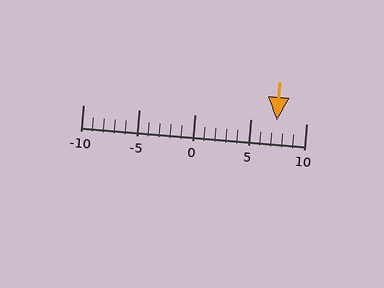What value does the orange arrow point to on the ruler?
The orange arrow points to approximately 7.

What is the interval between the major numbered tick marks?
The major tick marks are spaced 5 units apart.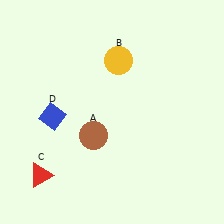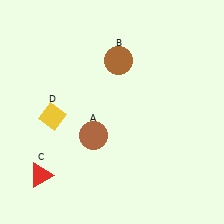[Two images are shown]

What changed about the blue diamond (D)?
In Image 1, D is blue. In Image 2, it changed to yellow.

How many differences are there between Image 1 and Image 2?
There are 2 differences between the two images.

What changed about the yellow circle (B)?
In Image 1, B is yellow. In Image 2, it changed to brown.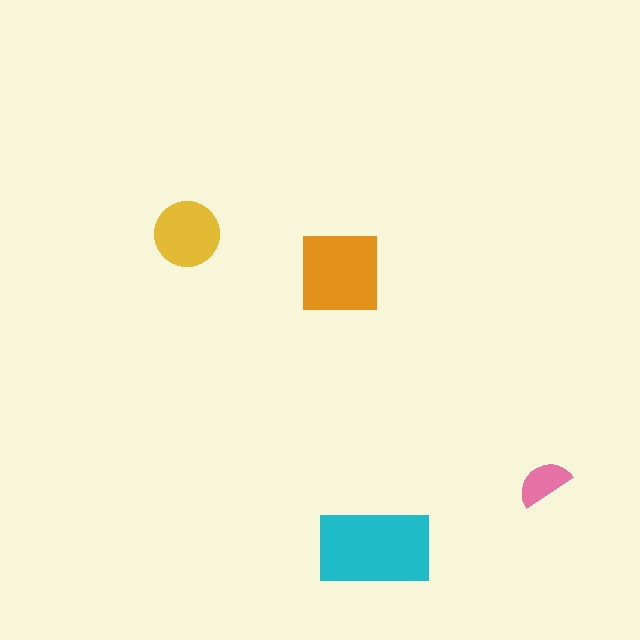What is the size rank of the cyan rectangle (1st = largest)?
1st.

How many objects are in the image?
There are 4 objects in the image.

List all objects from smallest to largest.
The pink semicircle, the yellow circle, the orange square, the cyan rectangle.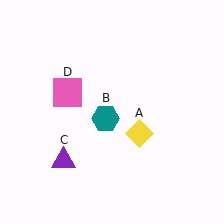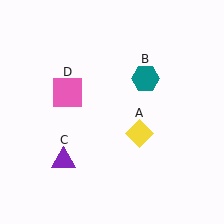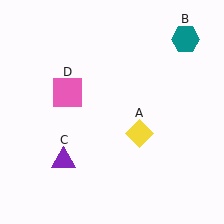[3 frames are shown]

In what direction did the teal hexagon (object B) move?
The teal hexagon (object B) moved up and to the right.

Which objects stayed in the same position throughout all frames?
Yellow diamond (object A) and purple triangle (object C) and pink square (object D) remained stationary.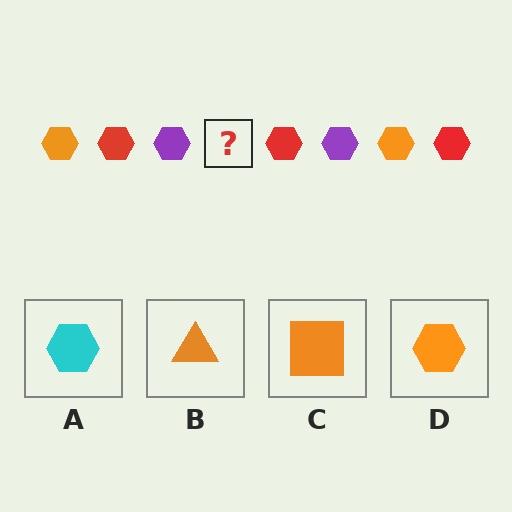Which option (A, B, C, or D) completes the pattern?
D.